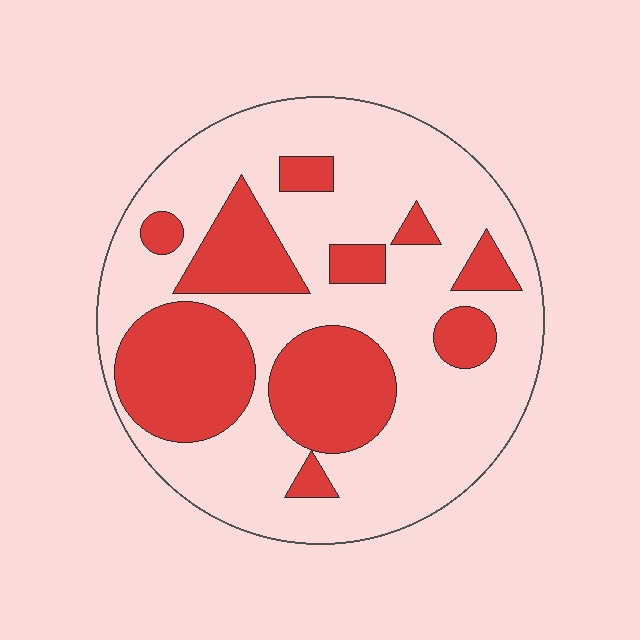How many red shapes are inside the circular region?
10.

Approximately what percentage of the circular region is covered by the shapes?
Approximately 30%.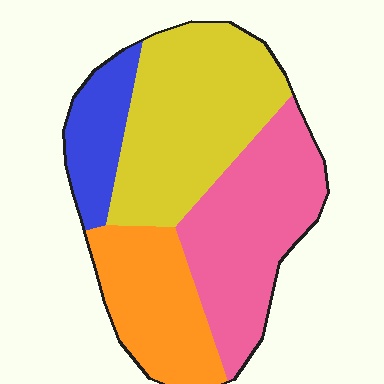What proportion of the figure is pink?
Pink takes up about one third (1/3) of the figure.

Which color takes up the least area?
Blue, at roughly 10%.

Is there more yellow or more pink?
Yellow.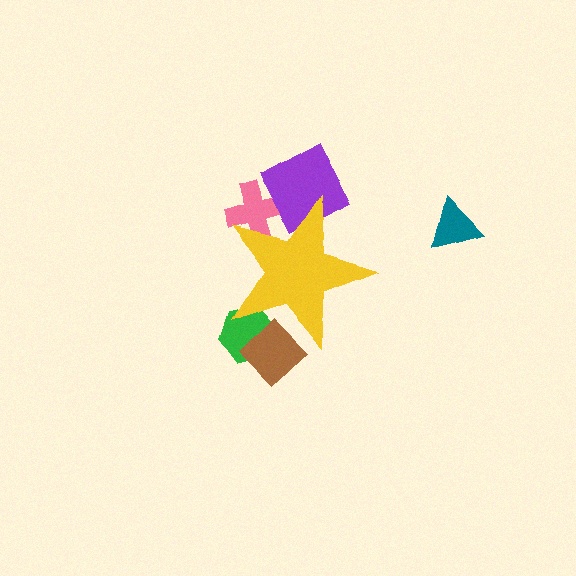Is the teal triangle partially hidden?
No, the teal triangle is fully visible.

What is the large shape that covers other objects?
A yellow star.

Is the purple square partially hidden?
Yes, the purple square is partially hidden behind the yellow star.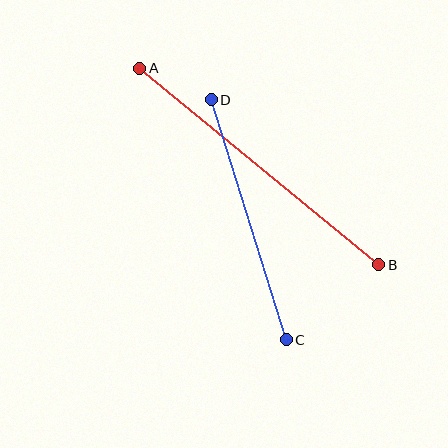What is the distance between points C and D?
The distance is approximately 251 pixels.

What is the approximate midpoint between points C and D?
The midpoint is at approximately (249, 220) pixels.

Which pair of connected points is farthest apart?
Points A and B are farthest apart.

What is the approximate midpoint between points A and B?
The midpoint is at approximately (259, 166) pixels.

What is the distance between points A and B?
The distance is approximately 310 pixels.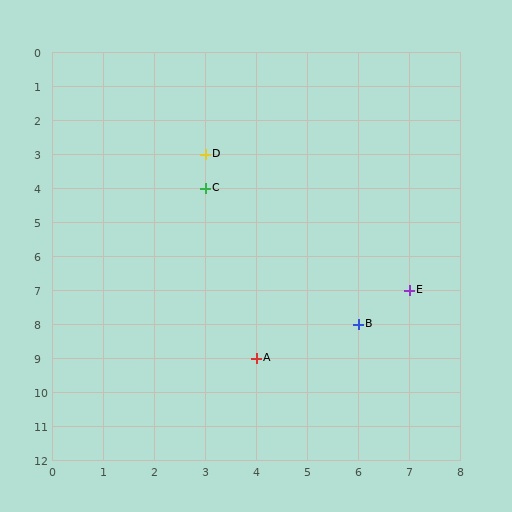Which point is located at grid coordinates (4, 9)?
Point A is at (4, 9).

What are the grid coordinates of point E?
Point E is at grid coordinates (7, 7).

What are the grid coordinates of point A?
Point A is at grid coordinates (4, 9).